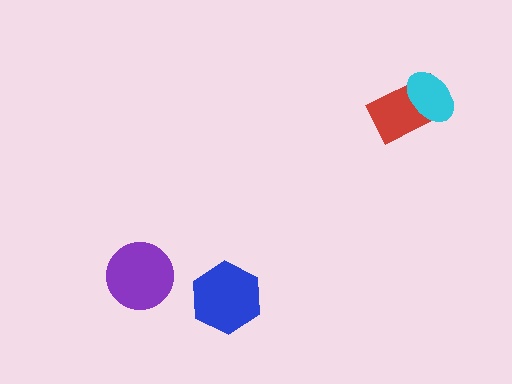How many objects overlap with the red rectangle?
1 object overlaps with the red rectangle.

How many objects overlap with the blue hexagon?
0 objects overlap with the blue hexagon.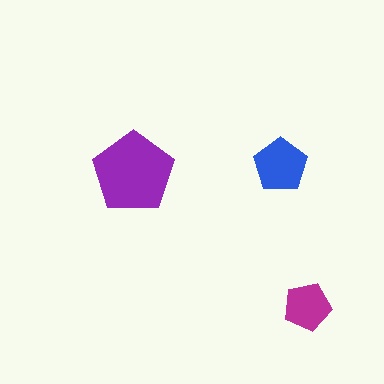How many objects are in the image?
There are 3 objects in the image.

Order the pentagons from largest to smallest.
the purple one, the blue one, the magenta one.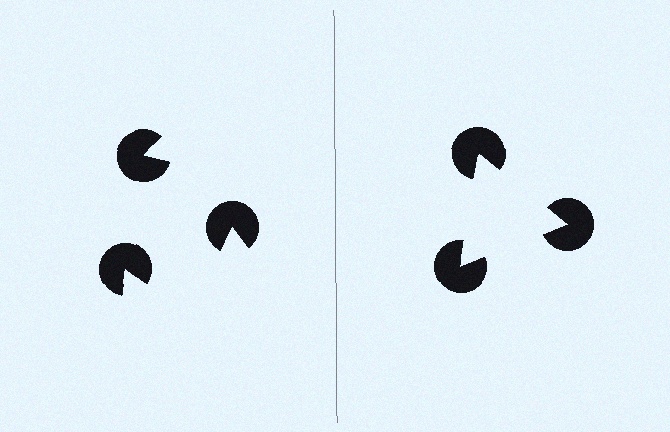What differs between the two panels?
The pac-man discs are positioned identically on both sides; only the wedge orientations differ. On the right they align to a triangle; on the left they are misaligned.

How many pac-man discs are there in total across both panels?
6 — 3 on each side.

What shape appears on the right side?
An illusory triangle.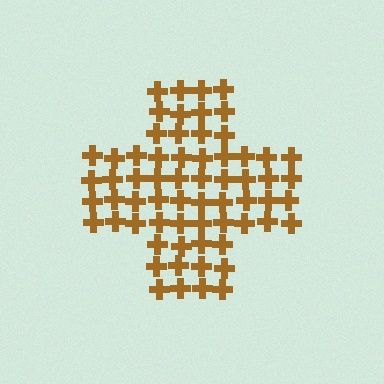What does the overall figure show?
The overall figure shows a cross.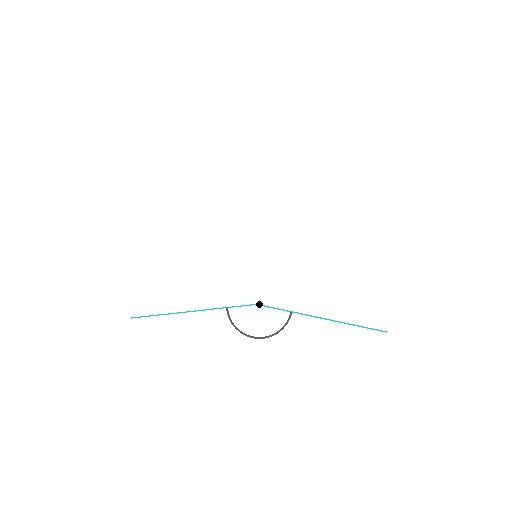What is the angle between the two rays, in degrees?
Approximately 162 degrees.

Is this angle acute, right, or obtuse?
It is obtuse.